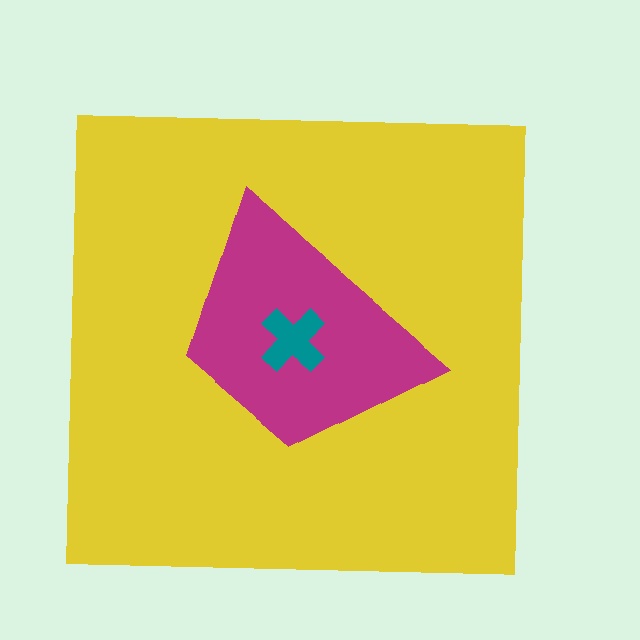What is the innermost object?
The teal cross.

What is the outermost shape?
The yellow square.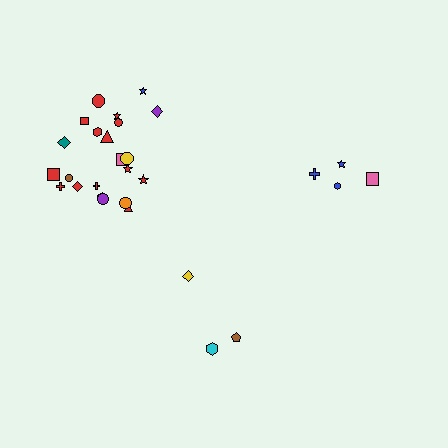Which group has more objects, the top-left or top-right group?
The top-left group.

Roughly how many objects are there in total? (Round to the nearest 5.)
Roughly 30 objects in total.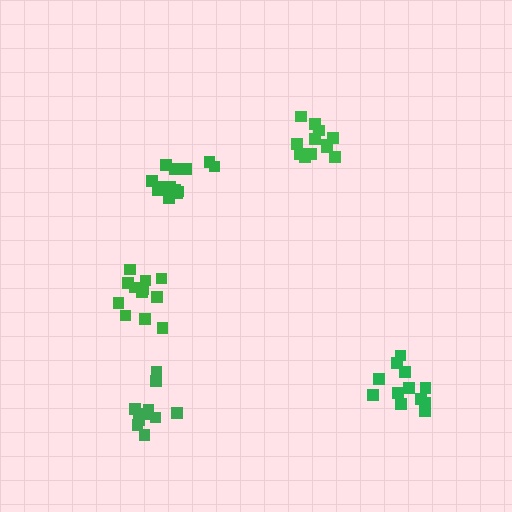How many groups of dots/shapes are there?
There are 5 groups.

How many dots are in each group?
Group 1: 12 dots, Group 2: 12 dots, Group 3: 12 dots, Group 4: 13 dots, Group 5: 11 dots (60 total).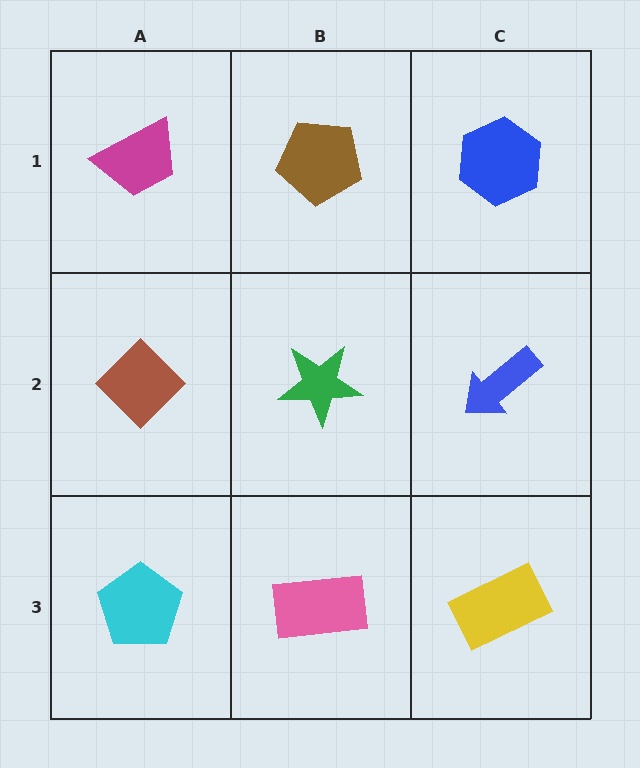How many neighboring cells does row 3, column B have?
3.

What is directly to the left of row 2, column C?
A green star.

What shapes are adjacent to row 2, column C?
A blue hexagon (row 1, column C), a yellow rectangle (row 3, column C), a green star (row 2, column B).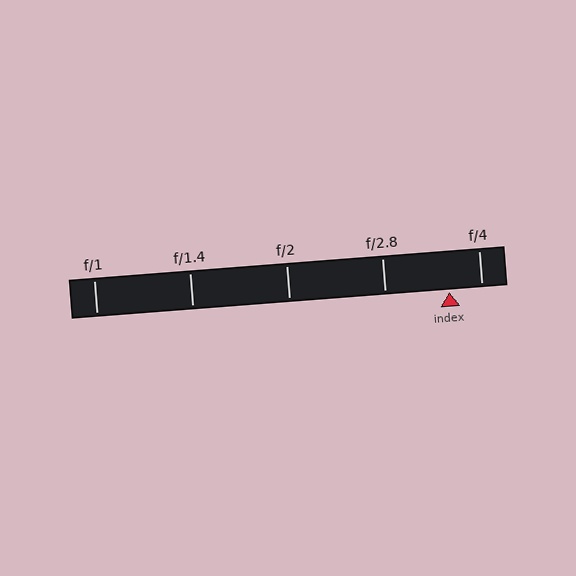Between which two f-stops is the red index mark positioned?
The index mark is between f/2.8 and f/4.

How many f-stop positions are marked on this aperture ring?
There are 5 f-stop positions marked.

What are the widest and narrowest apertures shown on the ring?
The widest aperture shown is f/1 and the narrowest is f/4.